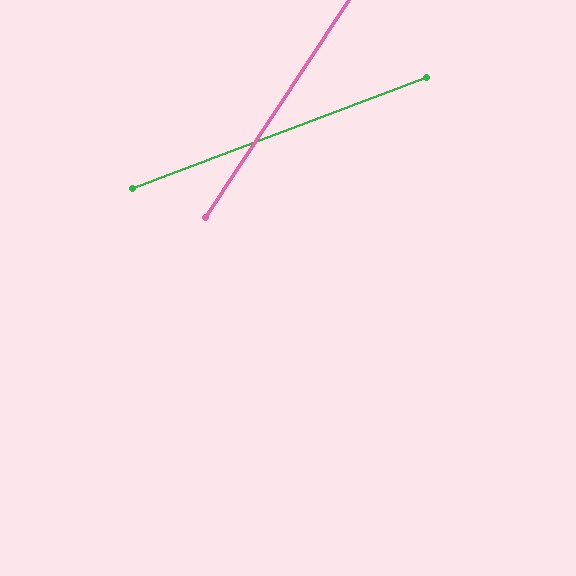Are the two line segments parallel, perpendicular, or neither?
Neither parallel nor perpendicular — they differ by about 36°.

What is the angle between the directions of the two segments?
Approximately 36 degrees.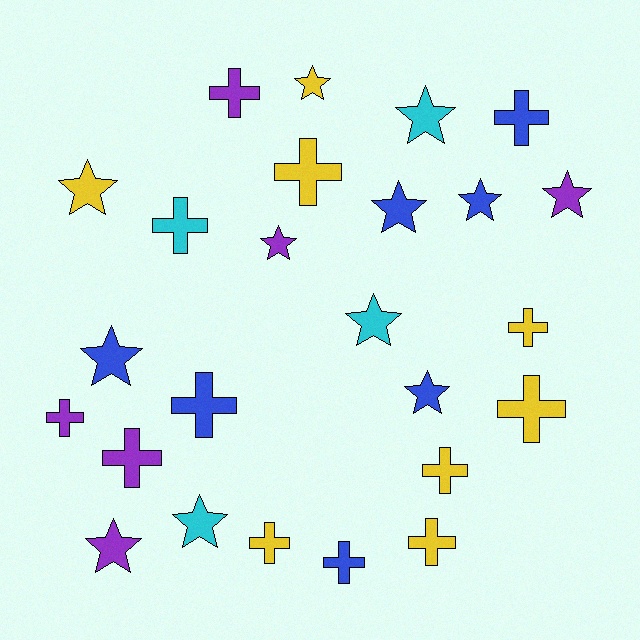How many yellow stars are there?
There are 2 yellow stars.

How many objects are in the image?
There are 25 objects.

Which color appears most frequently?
Yellow, with 8 objects.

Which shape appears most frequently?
Cross, with 13 objects.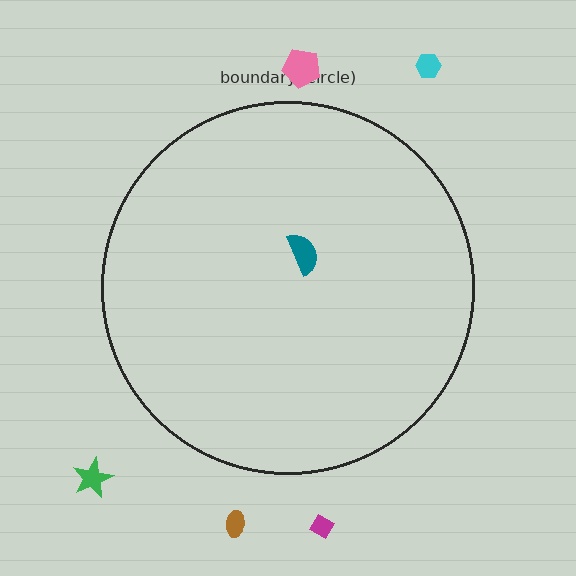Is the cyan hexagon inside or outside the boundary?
Outside.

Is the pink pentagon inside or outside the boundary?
Outside.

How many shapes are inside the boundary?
1 inside, 5 outside.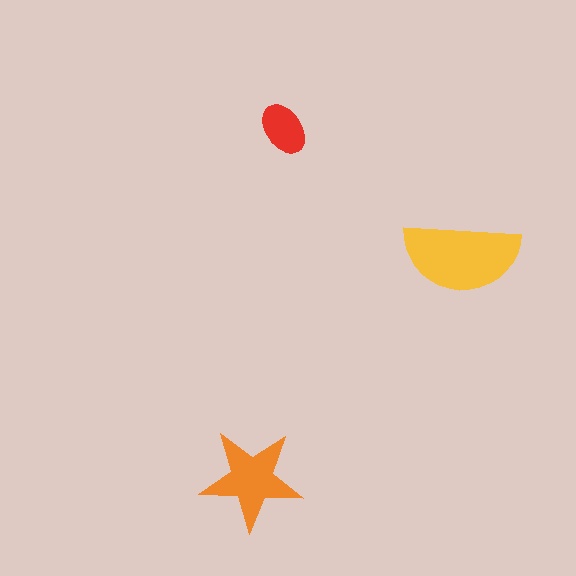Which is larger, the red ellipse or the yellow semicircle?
The yellow semicircle.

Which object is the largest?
The yellow semicircle.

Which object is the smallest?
The red ellipse.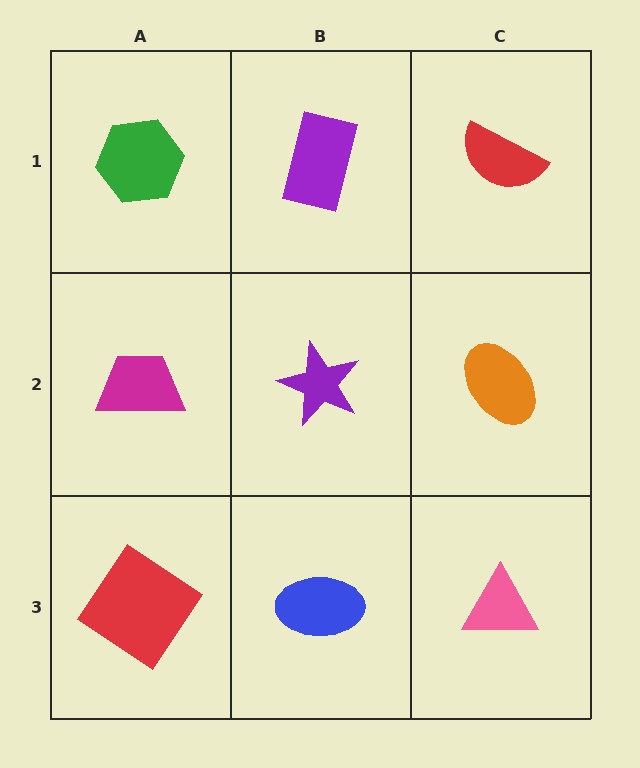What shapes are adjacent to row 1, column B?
A purple star (row 2, column B), a green hexagon (row 1, column A), a red semicircle (row 1, column C).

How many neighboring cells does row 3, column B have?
3.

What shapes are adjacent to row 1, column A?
A magenta trapezoid (row 2, column A), a purple rectangle (row 1, column B).